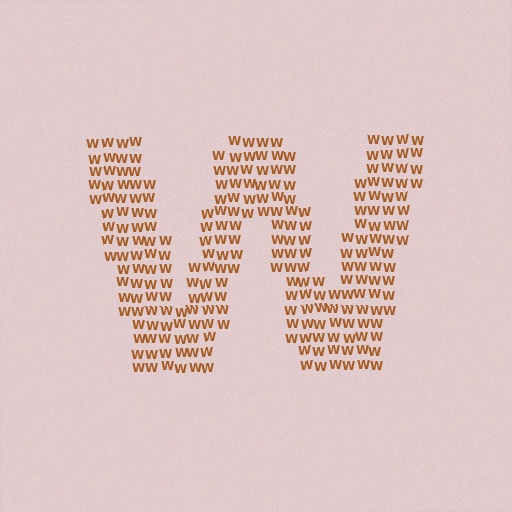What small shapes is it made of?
It is made of small letter W's.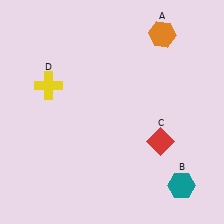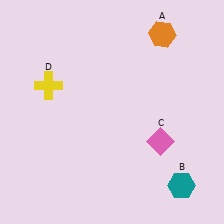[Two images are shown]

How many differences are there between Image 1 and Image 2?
There is 1 difference between the two images.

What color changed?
The diamond (C) changed from red in Image 1 to pink in Image 2.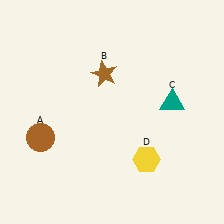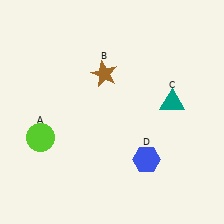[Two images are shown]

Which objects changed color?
A changed from brown to lime. D changed from yellow to blue.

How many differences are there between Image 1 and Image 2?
There are 2 differences between the two images.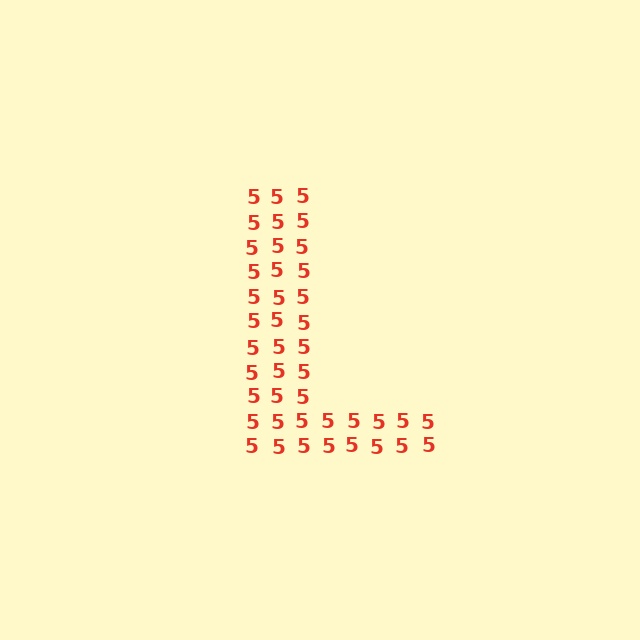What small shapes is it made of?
It is made of small digit 5's.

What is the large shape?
The large shape is the letter L.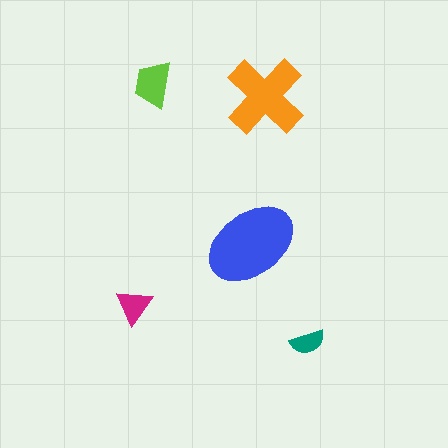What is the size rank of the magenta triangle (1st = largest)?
4th.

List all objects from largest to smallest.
The blue ellipse, the orange cross, the lime trapezoid, the magenta triangle, the teal semicircle.